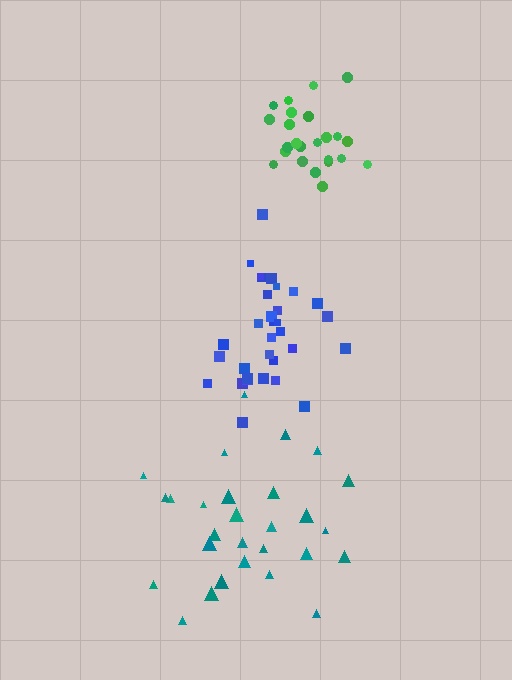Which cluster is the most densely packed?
Green.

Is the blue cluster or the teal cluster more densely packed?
Blue.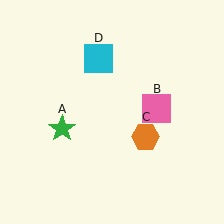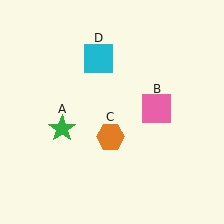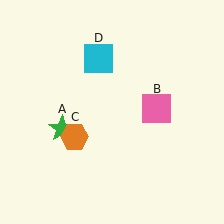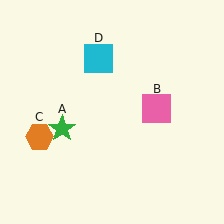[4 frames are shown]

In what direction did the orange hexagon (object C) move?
The orange hexagon (object C) moved left.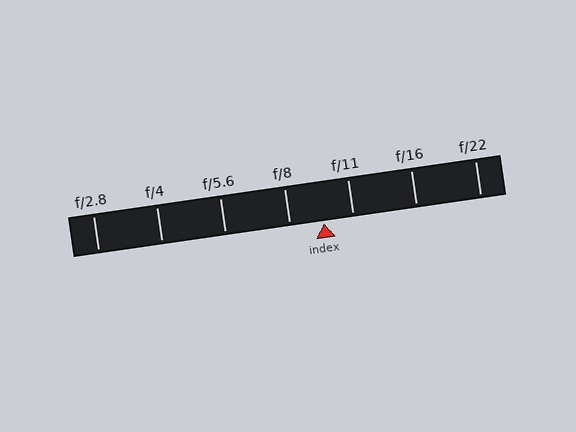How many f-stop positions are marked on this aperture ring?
There are 7 f-stop positions marked.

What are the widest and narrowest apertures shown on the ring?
The widest aperture shown is f/2.8 and the narrowest is f/22.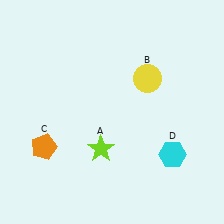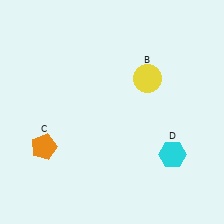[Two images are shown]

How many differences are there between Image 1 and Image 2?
There is 1 difference between the two images.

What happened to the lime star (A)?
The lime star (A) was removed in Image 2. It was in the bottom-left area of Image 1.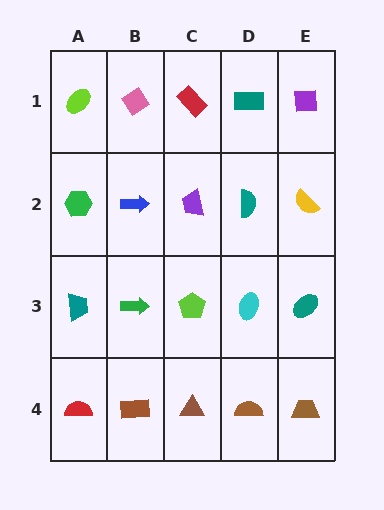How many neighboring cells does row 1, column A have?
2.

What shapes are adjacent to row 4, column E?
A teal ellipse (row 3, column E), a brown semicircle (row 4, column D).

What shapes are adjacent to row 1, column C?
A purple trapezoid (row 2, column C), a pink diamond (row 1, column B), a teal rectangle (row 1, column D).